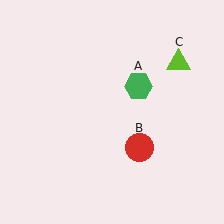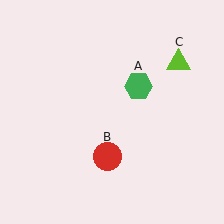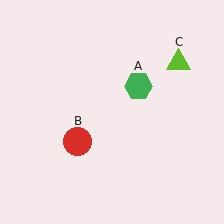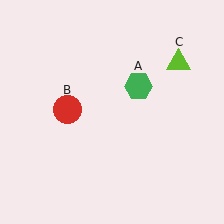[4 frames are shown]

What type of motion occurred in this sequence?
The red circle (object B) rotated clockwise around the center of the scene.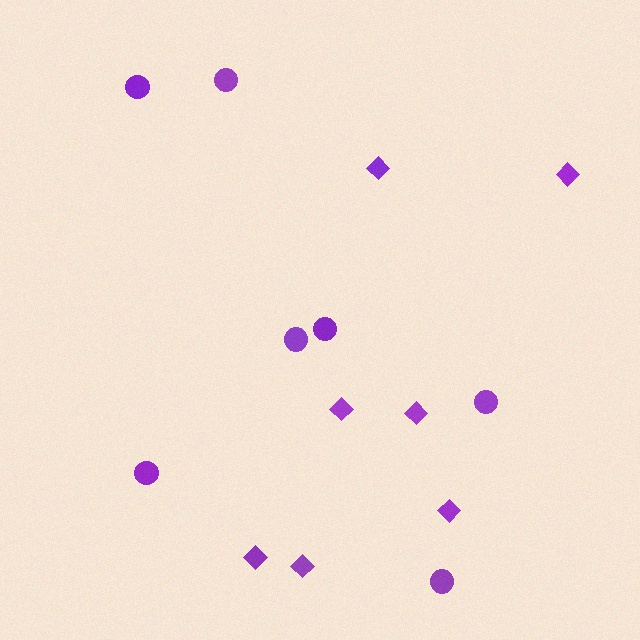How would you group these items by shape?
There are 2 groups: one group of diamonds (7) and one group of circles (7).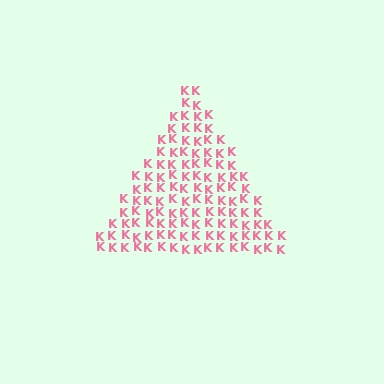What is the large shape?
The large shape is a triangle.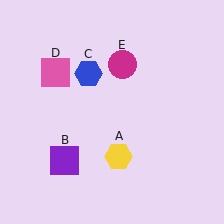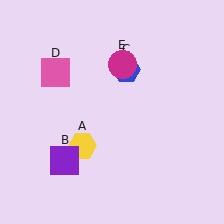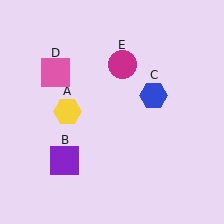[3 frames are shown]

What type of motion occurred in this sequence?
The yellow hexagon (object A), blue hexagon (object C) rotated clockwise around the center of the scene.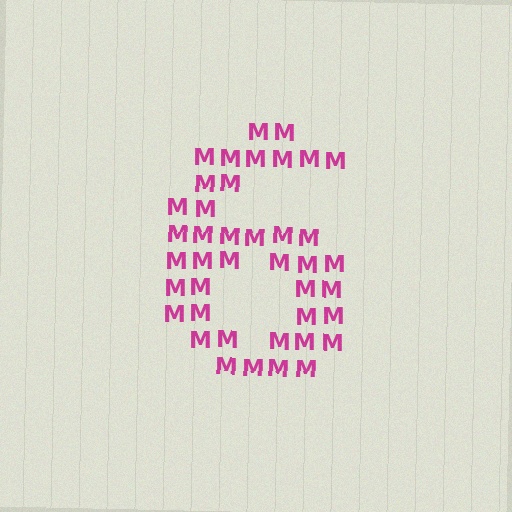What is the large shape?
The large shape is the digit 6.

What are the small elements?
The small elements are letter M's.